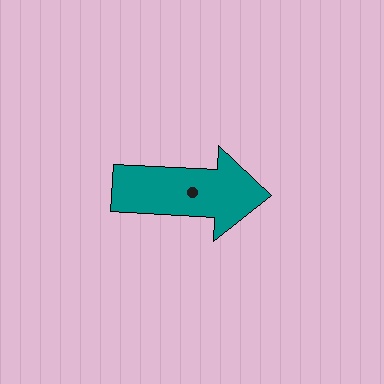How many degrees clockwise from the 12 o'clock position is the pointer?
Approximately 93 degrees.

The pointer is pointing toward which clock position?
Roughly 3 o'clock.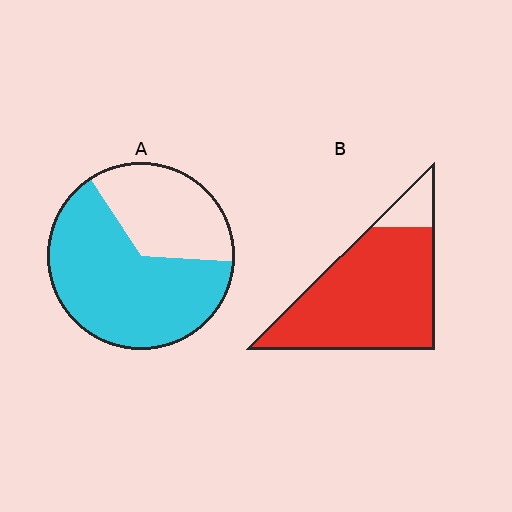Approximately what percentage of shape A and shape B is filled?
A is approximately 65% and B is approximately 90%.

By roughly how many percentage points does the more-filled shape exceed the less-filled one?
By roughly 25 percentage points (B over A).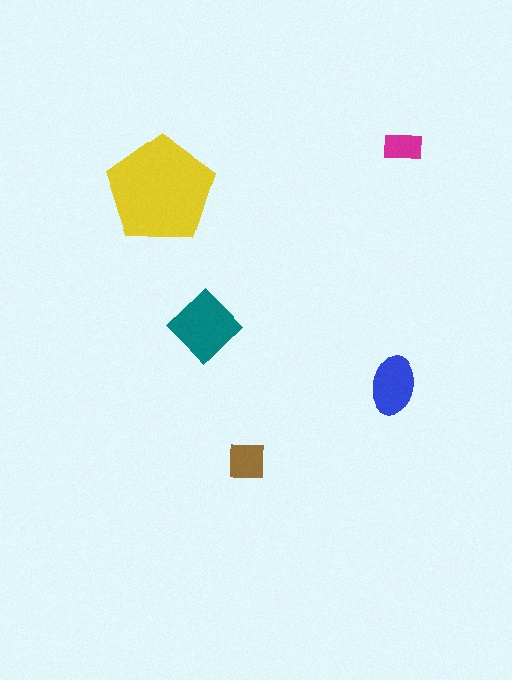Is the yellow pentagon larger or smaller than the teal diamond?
Larger.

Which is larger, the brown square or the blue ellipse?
The blue ellipse.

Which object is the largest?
The yellow pentagon.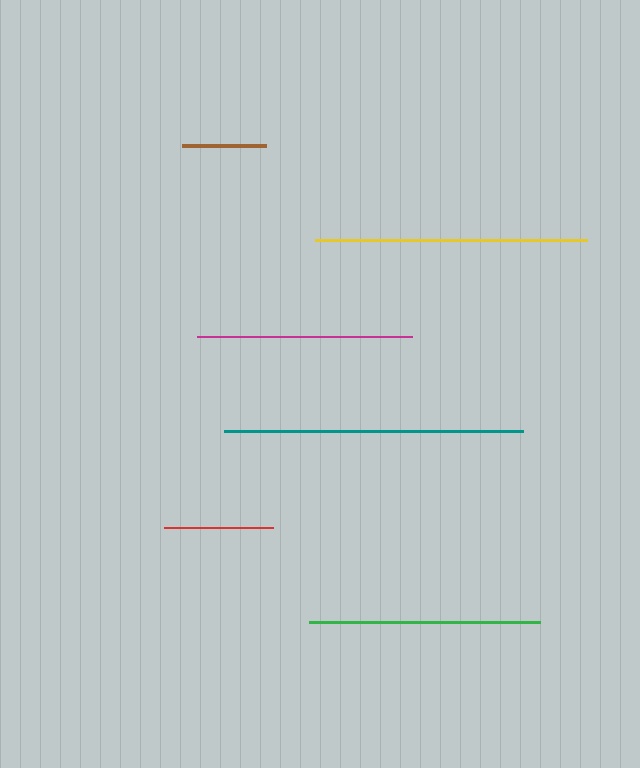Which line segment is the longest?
The teal line is the longest at approximately 298 pixels.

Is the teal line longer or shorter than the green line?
The teal line is longer than the green line.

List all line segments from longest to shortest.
From longest to shortest: teal, yellow, green, magenta, red, brown.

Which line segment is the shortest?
The brown line is the shortest at approximately 84 pixels.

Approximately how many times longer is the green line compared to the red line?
The green line is approximately 2.1 times the length of the red line.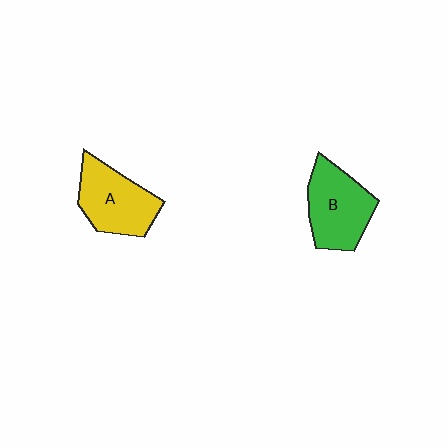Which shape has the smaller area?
Shape A (yellow).